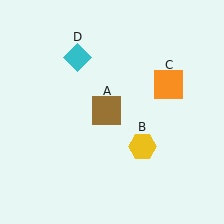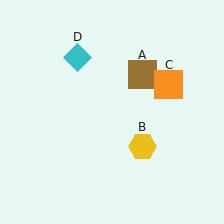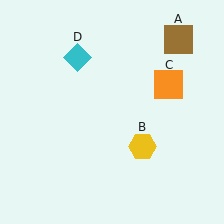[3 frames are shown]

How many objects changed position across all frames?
1 object changed position: brown square (object A).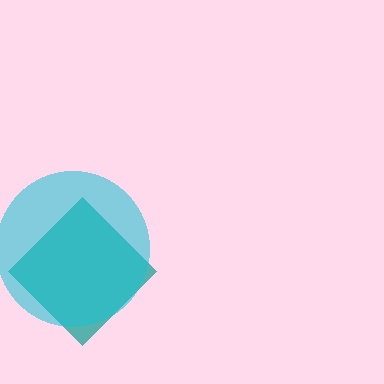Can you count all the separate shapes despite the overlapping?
Yes, there are 2 separate shapes.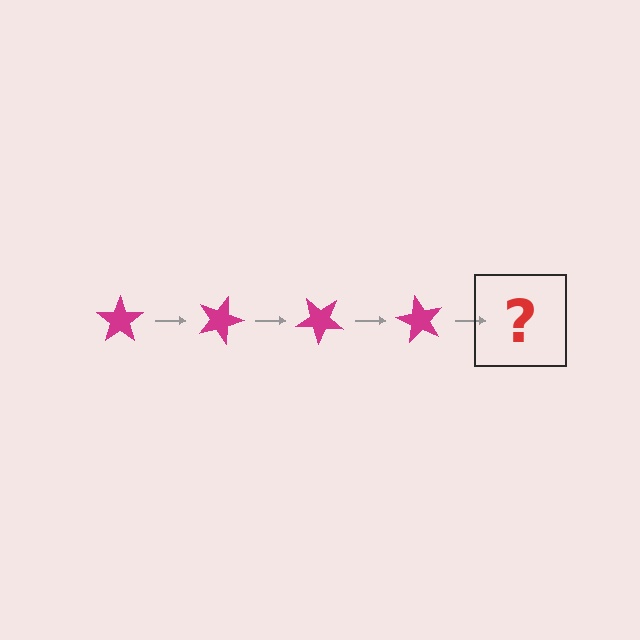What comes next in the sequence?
The next element should be a magenta star rotated 80 degrees.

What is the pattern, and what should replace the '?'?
The pattern is that the star rotates 20 degrees each step. The '?' should be a magenta star rotated 80 degrees.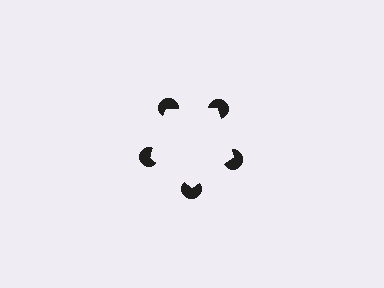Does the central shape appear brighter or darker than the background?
It typically appears slightly brighter than the background, even though no actual brightness change is drawn.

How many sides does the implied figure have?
5 sides.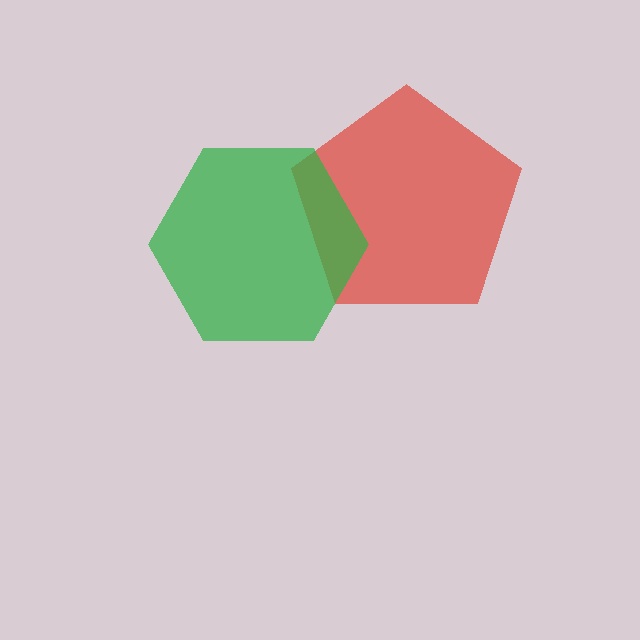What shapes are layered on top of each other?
The layered shapes are: a red pentagon, a green hexagon.